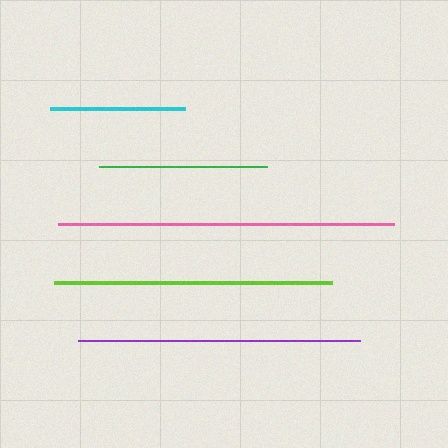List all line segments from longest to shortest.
From longest to shortest: pink, purple, lime, green, cyan.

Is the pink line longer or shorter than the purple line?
The pink line is longer than the purple line.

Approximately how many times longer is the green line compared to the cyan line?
The green line is approximately 1.2 times the length of the cyan line.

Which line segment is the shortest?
The cyan line is the shortest at approximately 135 pixels.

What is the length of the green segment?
The green segment is approximately 169 pixels long.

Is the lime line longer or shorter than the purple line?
The purple line is longer than the lime line.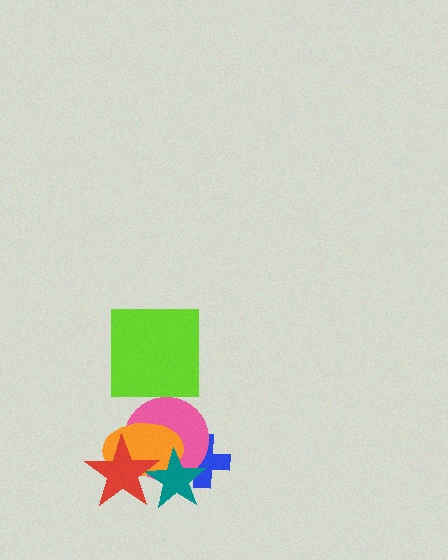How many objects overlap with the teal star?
4 objects overlap with the teal star.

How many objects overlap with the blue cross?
2 objects overlap with the blue cross.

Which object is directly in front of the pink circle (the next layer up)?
The orange ellipse is directly in front of the pink circle.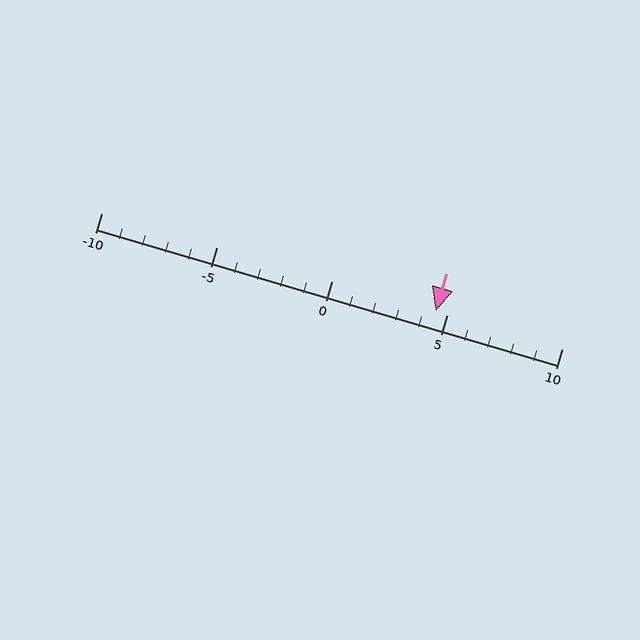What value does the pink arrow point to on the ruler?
The pink arrow points to approximately 4.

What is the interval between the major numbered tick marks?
The major tick marks are spaced 5 units apart.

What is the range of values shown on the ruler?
The ruler shows values from -10 to 10.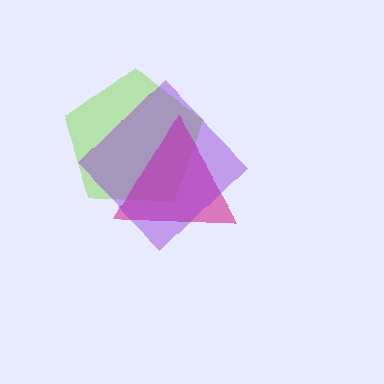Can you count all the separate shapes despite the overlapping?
Yes, there are 3 separate shapes.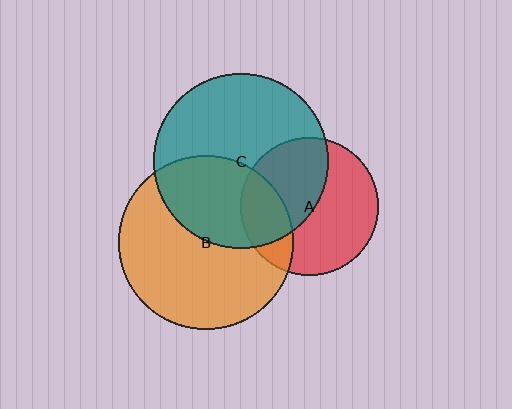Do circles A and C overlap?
Yes.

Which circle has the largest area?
Circle C (teal).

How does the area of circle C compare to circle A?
Approximately 1.6 times.